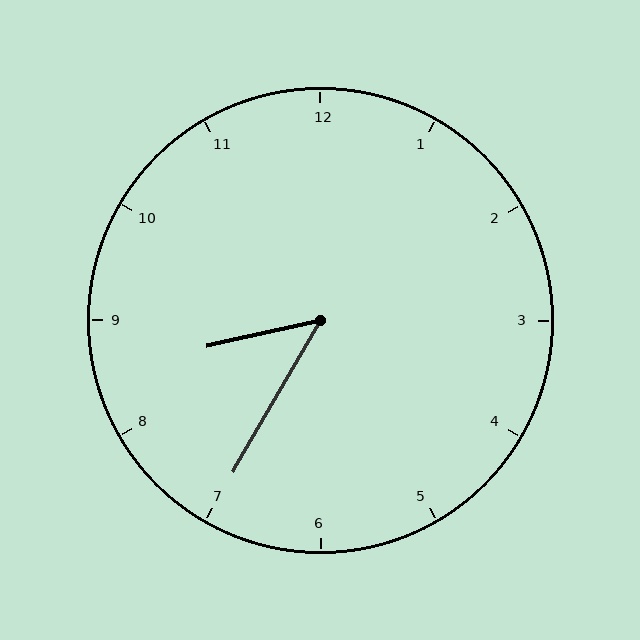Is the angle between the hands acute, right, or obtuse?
It is acute.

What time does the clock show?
8:35.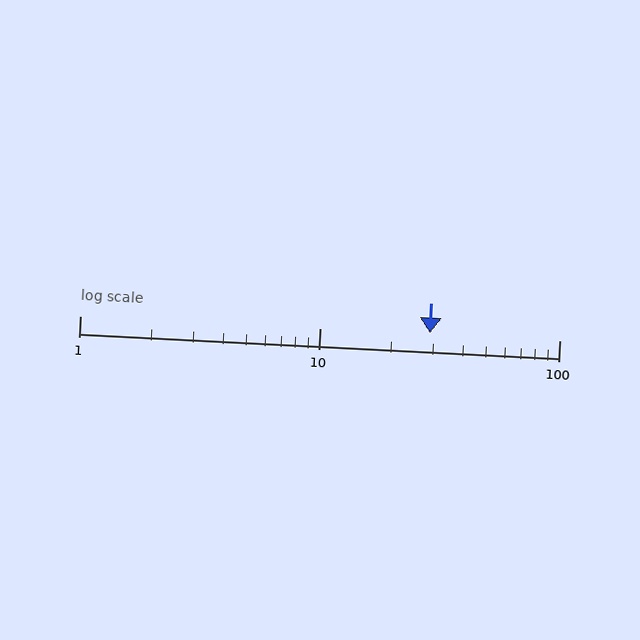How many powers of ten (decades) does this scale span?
The scale spans 2 decades, from 1 to 100.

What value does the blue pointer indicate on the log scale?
The pointer indicates approximately 29.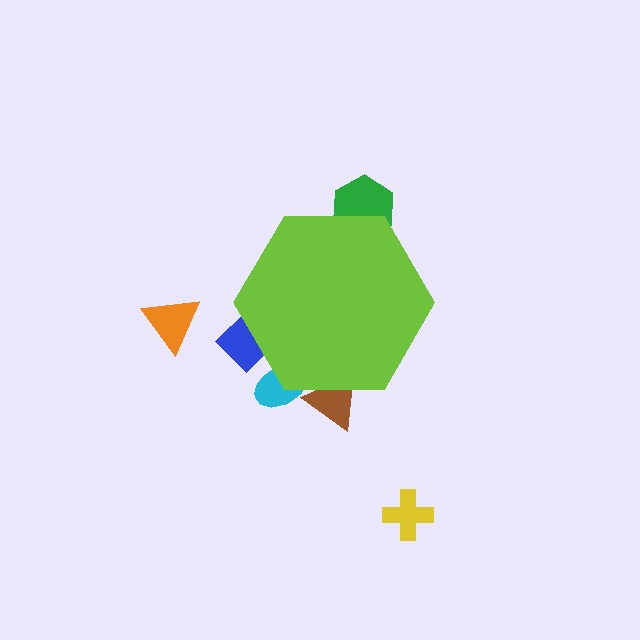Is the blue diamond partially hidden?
Yes, the blue diamond is partially hidden behind the lime hexagon.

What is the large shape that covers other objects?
A lime hexagon.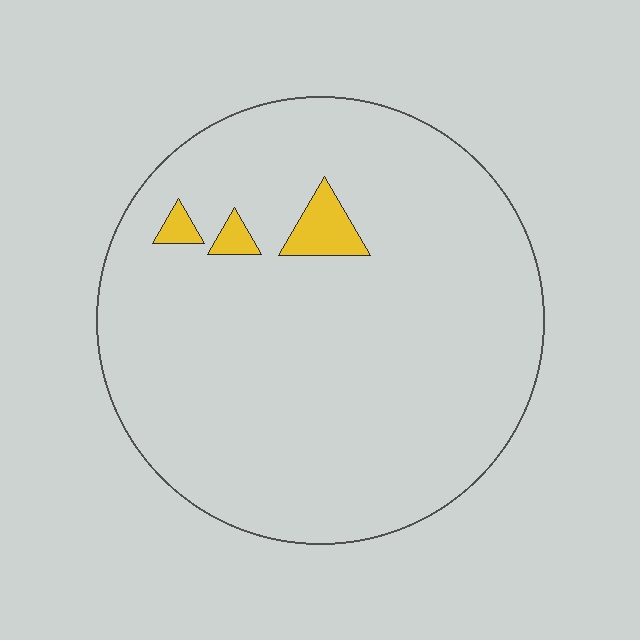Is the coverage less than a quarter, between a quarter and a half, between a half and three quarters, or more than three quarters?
Less than a quarter.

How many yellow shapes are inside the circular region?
3.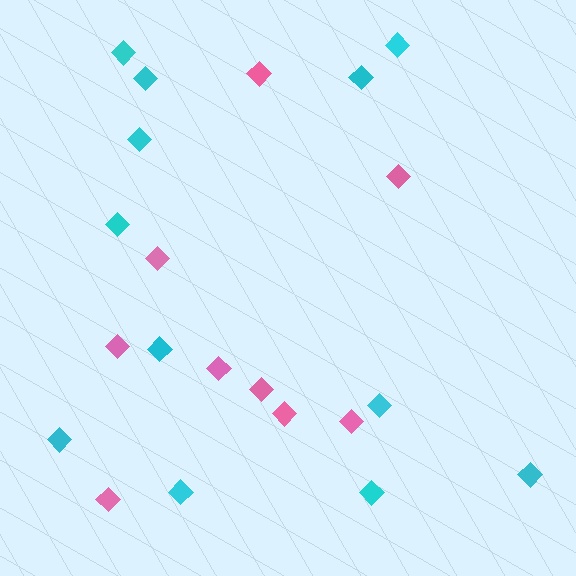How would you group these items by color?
There are 2 groups: one group of pink diamonds (9) and one group of cyan diamonds (12).